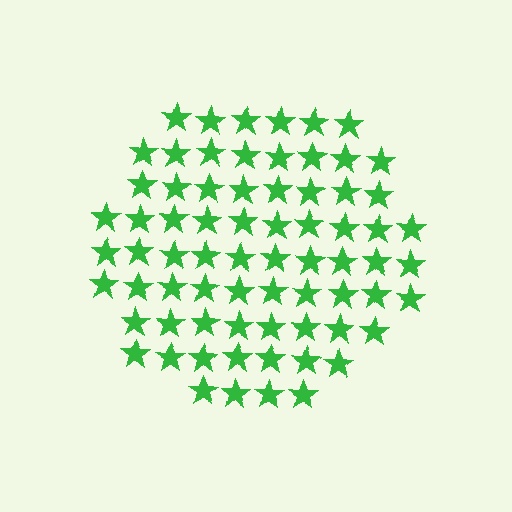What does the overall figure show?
The overall figure shows a circle.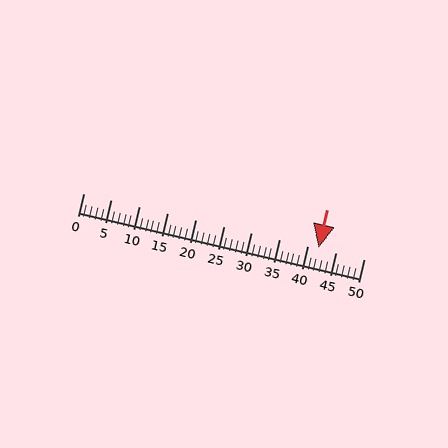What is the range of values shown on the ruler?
The ruler shows values from 0 to 50.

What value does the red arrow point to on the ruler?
The red arrow points to approximately 42.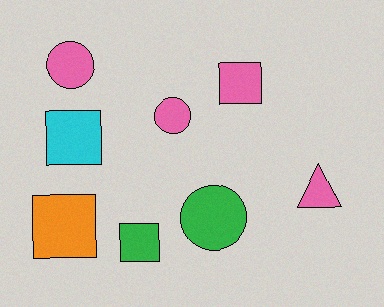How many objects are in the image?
There are 8 objects.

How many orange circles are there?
There are no orange circles.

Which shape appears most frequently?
Square, with 4 objects.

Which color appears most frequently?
Pink, with 4 objects.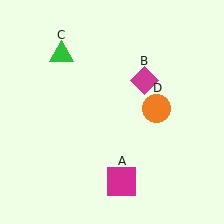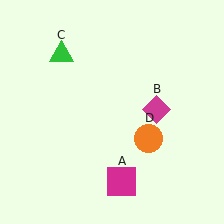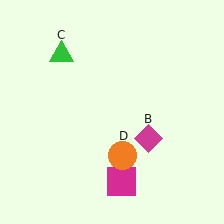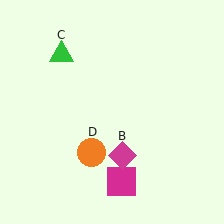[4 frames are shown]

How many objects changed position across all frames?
2 objects changed position: magenta diamond (object B), orange circle (object D).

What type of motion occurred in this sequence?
The magenta diamond (object B), orange circle (object D) rotated clockwise around the center of the scene.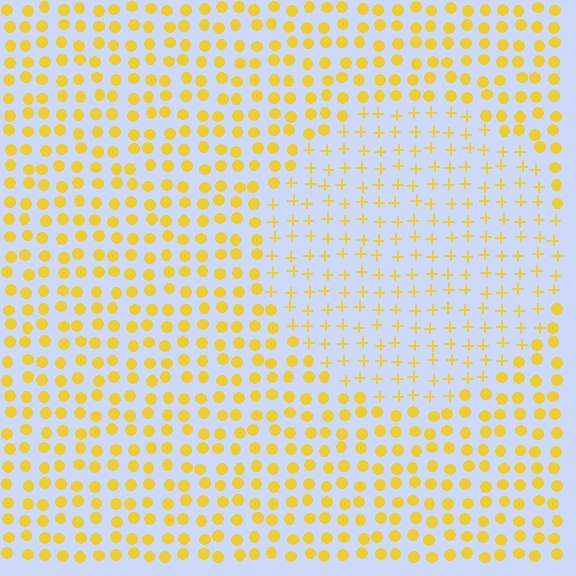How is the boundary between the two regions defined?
The boundary is defined by a change in element shape: plus signs inside vs. circles outside. All elements share the same color and spacing.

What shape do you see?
I see a circle.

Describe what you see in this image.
The image is filled with small yellow elements arranged in a uniform grid. A circle-shaped region contains plus signs, while the surrounding area contains circles. The boundary is defined purely by the change in element shape.